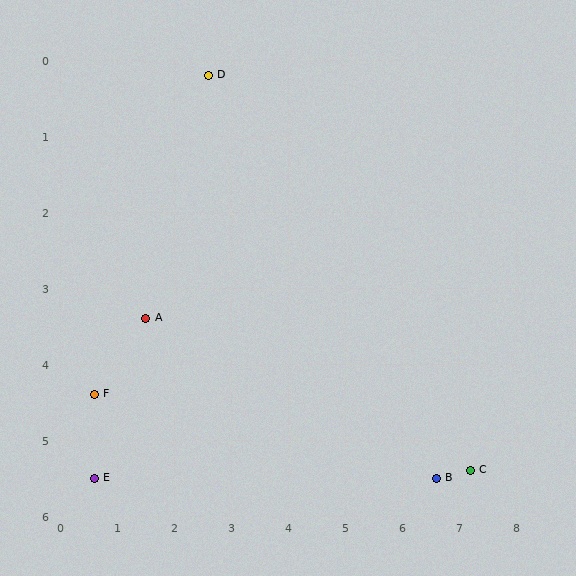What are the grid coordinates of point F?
Point F is at approximately (0.6, 4.4).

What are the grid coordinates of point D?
Point D is at approximately (2.6, 0.2).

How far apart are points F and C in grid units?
Points F and C are about 6.7 grid units apart.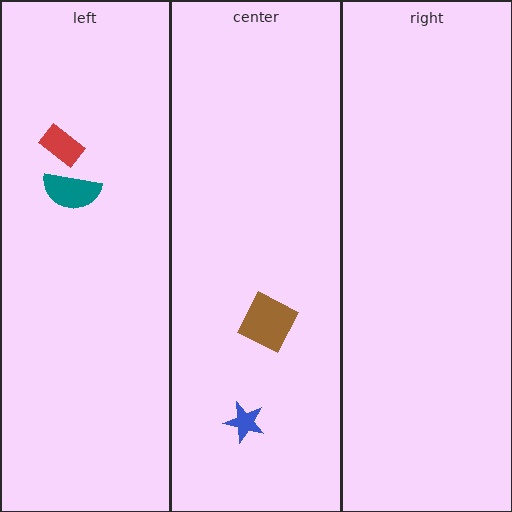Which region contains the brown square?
The center region.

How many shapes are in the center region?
2.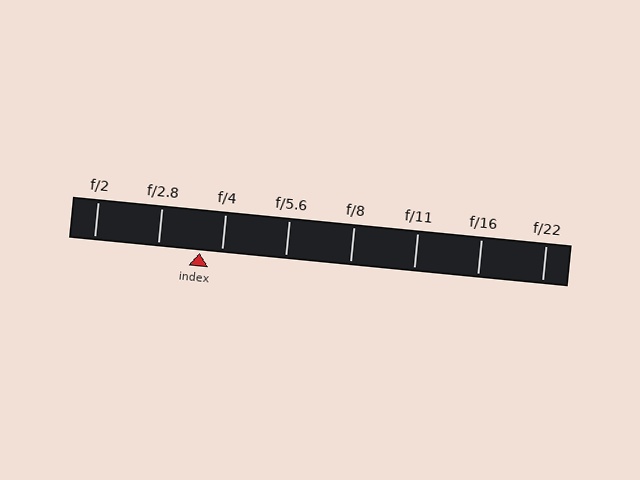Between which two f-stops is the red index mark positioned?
The index mark is between f/2.8 and f/4.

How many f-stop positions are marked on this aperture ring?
There are 8 f-stop positions marked.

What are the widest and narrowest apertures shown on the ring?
The widest aperture shown is f/2 and the narrowest is f/22.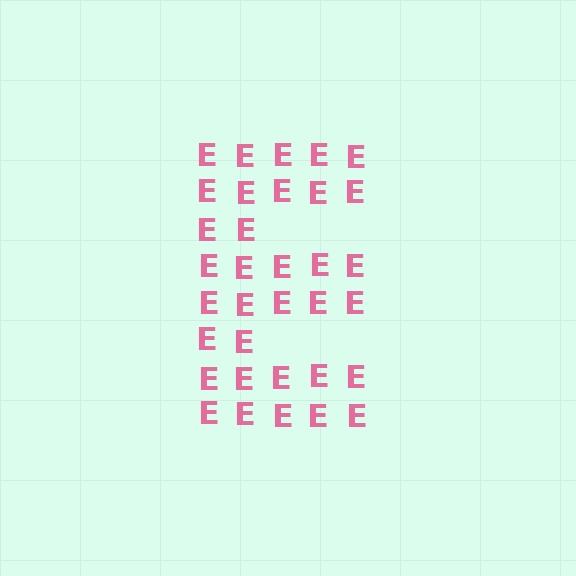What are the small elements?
The small elements are letter E's.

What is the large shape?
The large shape is the letter E.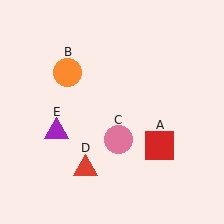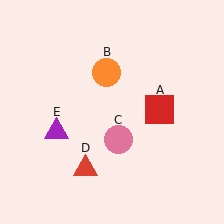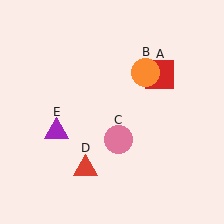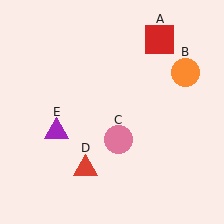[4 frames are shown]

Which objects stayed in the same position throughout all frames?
Pink circle (object C) and red triangle (object D) and purple triangle (object E) remained stationary.